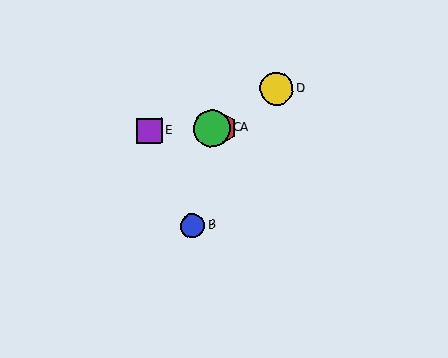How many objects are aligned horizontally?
3 objects (A, C, E) are aligned horizontally.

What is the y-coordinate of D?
Object D is at y≈89.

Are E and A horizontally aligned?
Yes, both are at y≈131.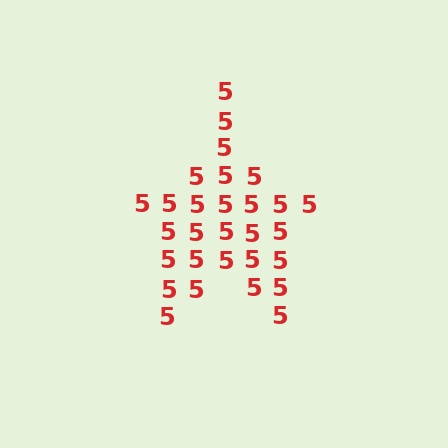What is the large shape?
The large shape is a star.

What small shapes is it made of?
It is made of small digit 5's.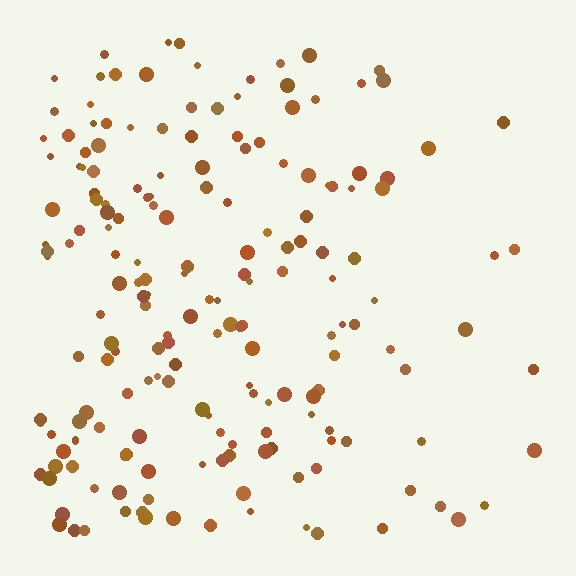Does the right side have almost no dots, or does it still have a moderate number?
Still a moderate number, just noticeably fewer than the left.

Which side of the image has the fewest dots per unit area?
The right.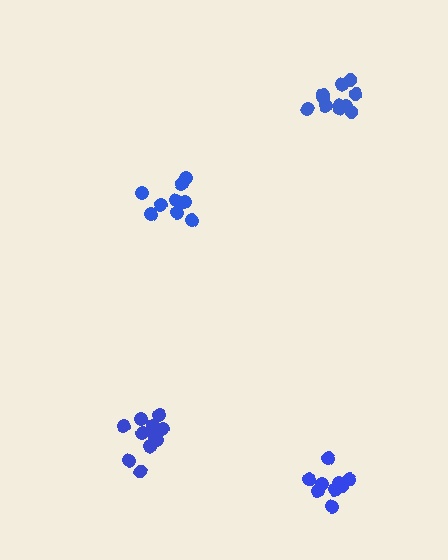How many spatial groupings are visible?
There are 4 spatial groupings.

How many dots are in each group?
Group 1: 12 dots, Group 2: 9 dots, Group 3: 9 dots, Group 4: 11 dots (41 total).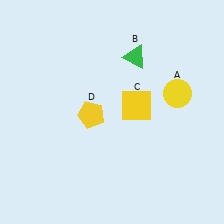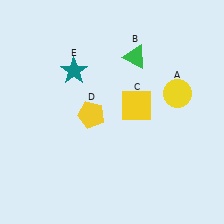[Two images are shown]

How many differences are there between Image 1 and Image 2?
There is 1 difference between the two images.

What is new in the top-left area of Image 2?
A teal star (E) was added in the top-left area of Image 2.